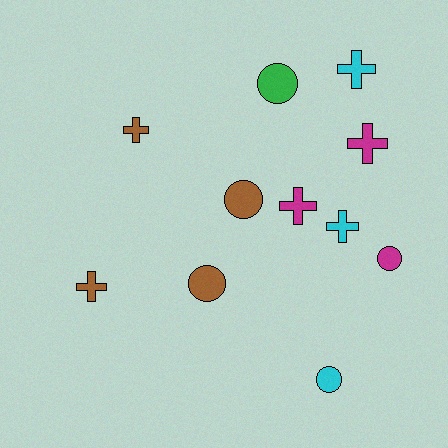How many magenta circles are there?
There is 1 magenta circle.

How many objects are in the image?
There are 11 objects.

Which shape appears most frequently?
Cross, with 6 objects.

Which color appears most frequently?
Brown, with 4 objects.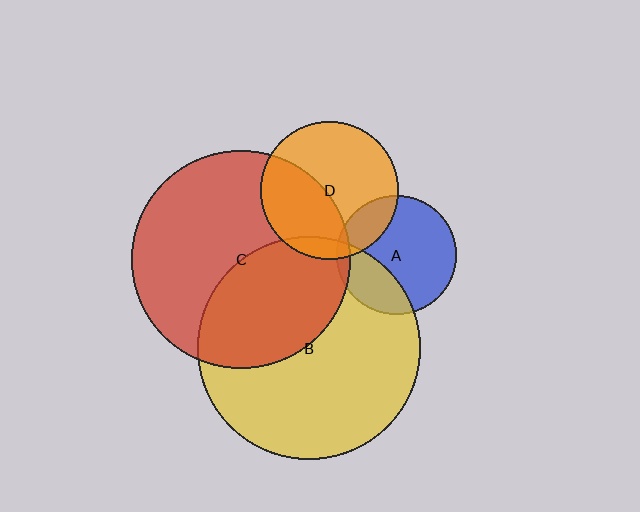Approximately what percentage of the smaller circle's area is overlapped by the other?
Approximately 10%.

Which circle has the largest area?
Circle B (yellow).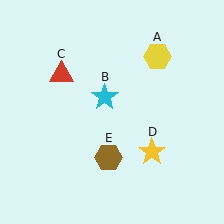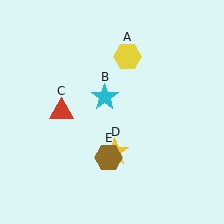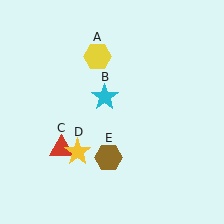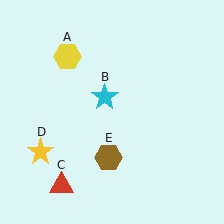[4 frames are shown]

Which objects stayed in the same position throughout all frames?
Cyan star (object B) and brown hexagon (object E) remained stationary.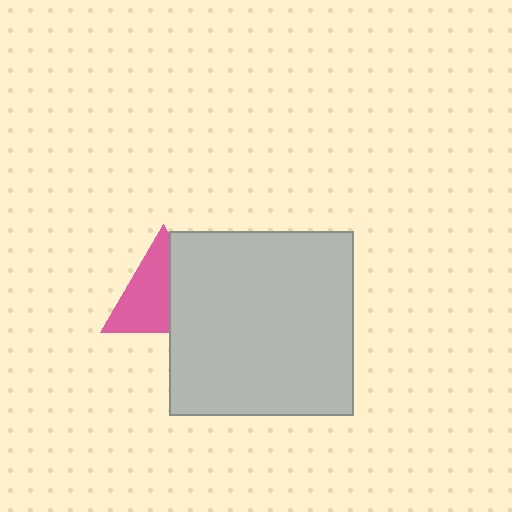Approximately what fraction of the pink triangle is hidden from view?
Roughly 41% of the pink triangle is hidden behind the light gray square.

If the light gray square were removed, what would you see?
You would see the complete pink triangle.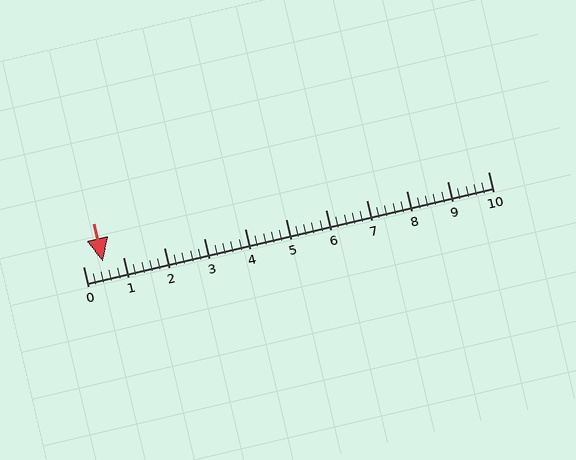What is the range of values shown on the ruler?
The ruler shows values from 0 to 10.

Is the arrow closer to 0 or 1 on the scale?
The arrow is closer to 1.